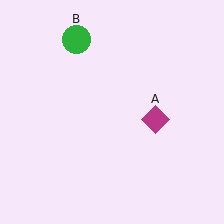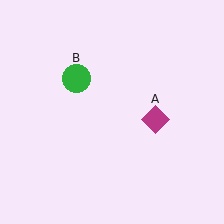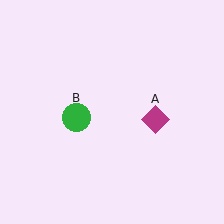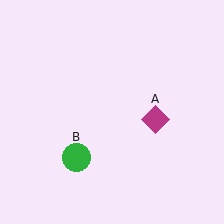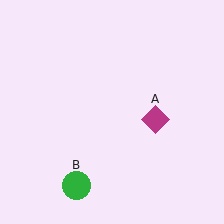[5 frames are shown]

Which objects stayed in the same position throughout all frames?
Magenta diamond (object A) remained stationary.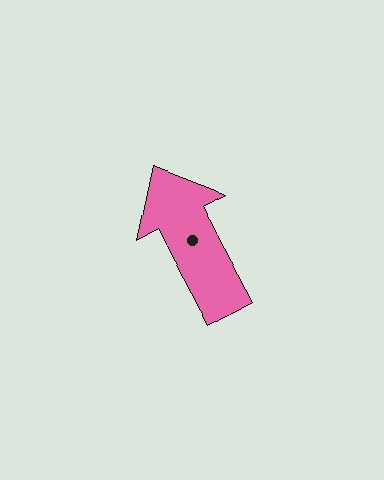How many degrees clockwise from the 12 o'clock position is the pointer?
Approximately 332 degrees.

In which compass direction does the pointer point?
Northwest.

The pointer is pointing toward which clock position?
Roughly 11 o'clock.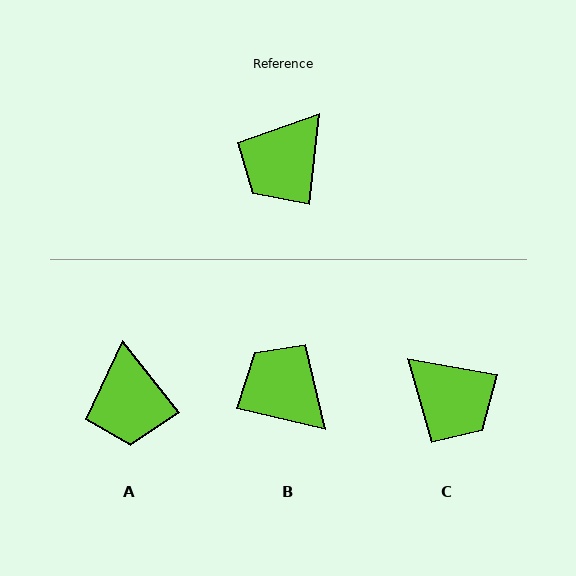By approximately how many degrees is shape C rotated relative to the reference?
Approximately 86 degrees counter-clockwise.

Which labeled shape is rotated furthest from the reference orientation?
B, about 97 degrees away.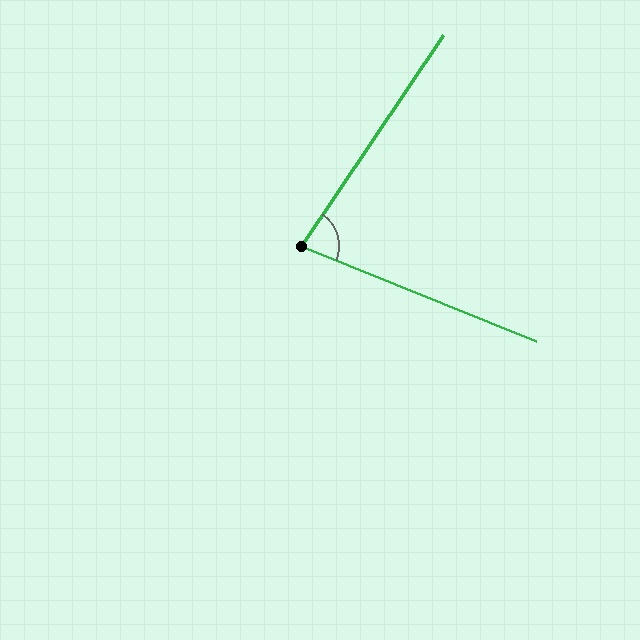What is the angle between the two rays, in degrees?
Approximately 78 degrees.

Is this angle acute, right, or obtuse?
It is acute.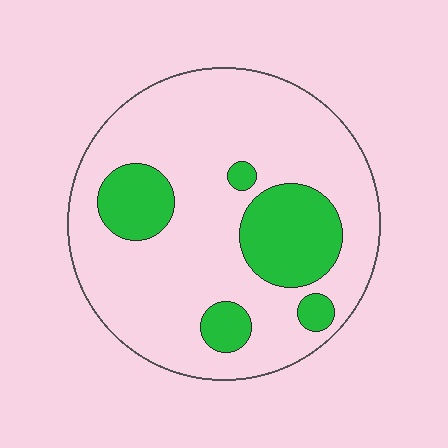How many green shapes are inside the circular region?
5.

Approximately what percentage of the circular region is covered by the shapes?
Approximately 20%.